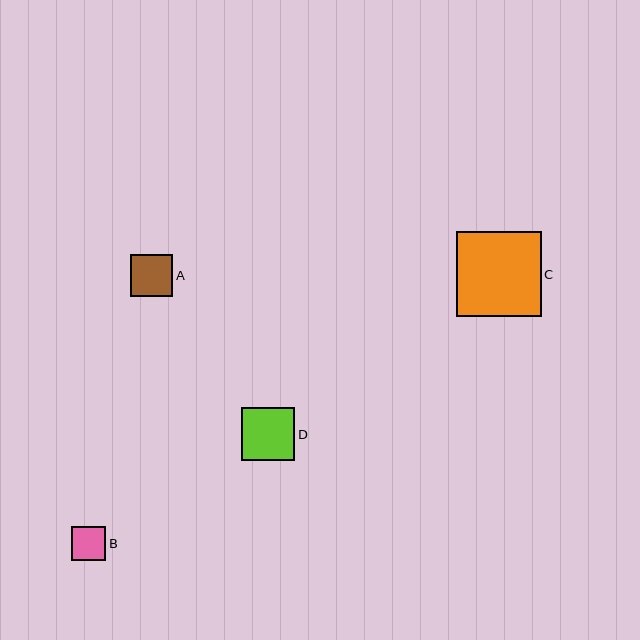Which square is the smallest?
Square B is the smallest with a size of approximately 34 pixels.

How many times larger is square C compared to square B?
Square C is approximately 2.5 times the size of square B.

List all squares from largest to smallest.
From largest to smallest: C, D, A, B.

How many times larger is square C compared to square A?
Square C is approximately 2.0 times the size of square A.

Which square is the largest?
Square C is the largest with a size of approximately 85 pixels.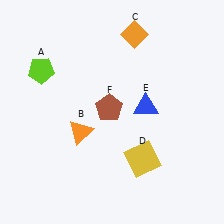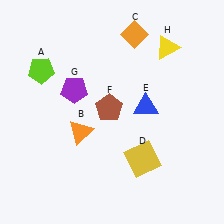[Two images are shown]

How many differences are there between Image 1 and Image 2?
There are 2 differences between the two images.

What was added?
A purple pentagon (G), a yellow triangle (H) were added in Image 2.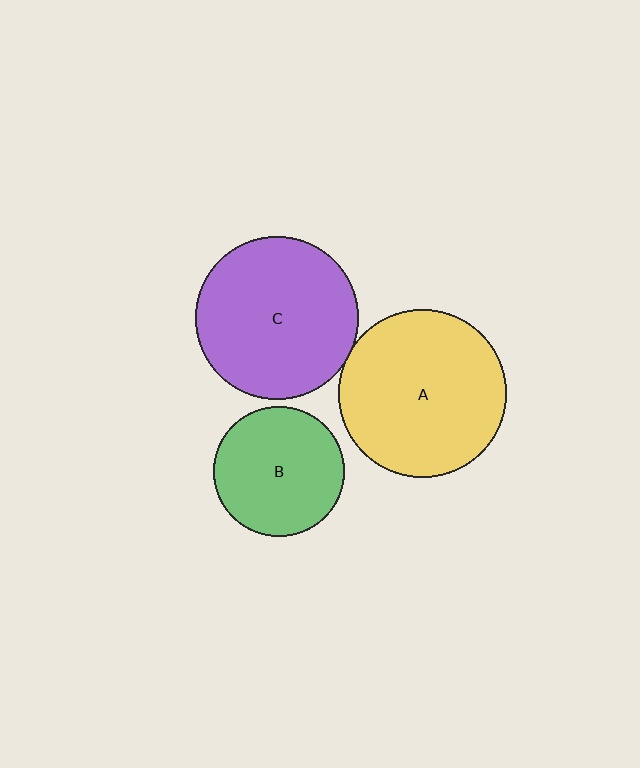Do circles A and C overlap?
Yes.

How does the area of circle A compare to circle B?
Approximately 1.7 times.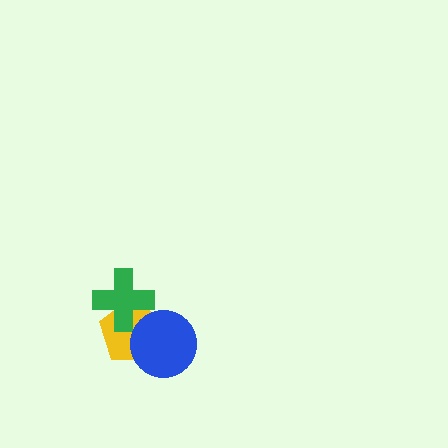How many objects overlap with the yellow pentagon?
2 objects overlap with the yellow pentagon.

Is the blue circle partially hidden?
No, no other shape covers it.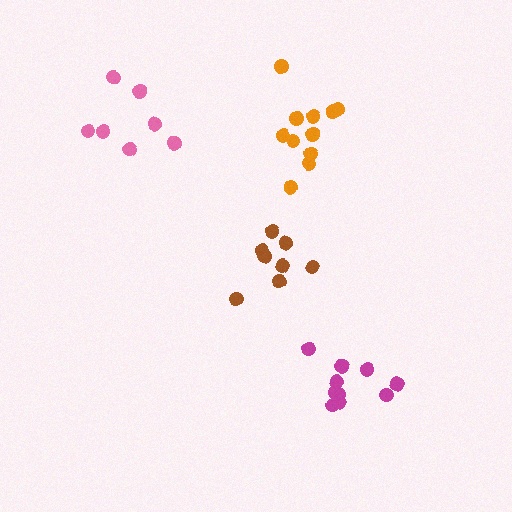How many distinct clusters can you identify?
There are 4 distinct clusters.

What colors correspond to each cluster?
The clusters are colored: magenta, orange, pink, brown.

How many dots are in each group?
Group 1: 10 dots, Group 2: 11 dots, Group 3: 7 dots, Group 4: 8 dots (36 total).